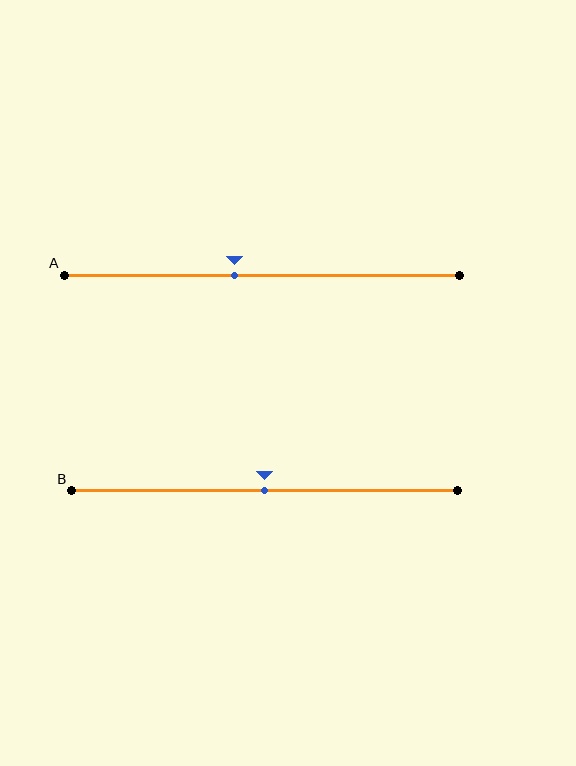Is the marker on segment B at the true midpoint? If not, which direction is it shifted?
Yes, the marker on segment B is at the true midpoint.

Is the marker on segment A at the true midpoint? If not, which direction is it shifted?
No, the marker on segment A is shifted to the left by about 7% of the segment length.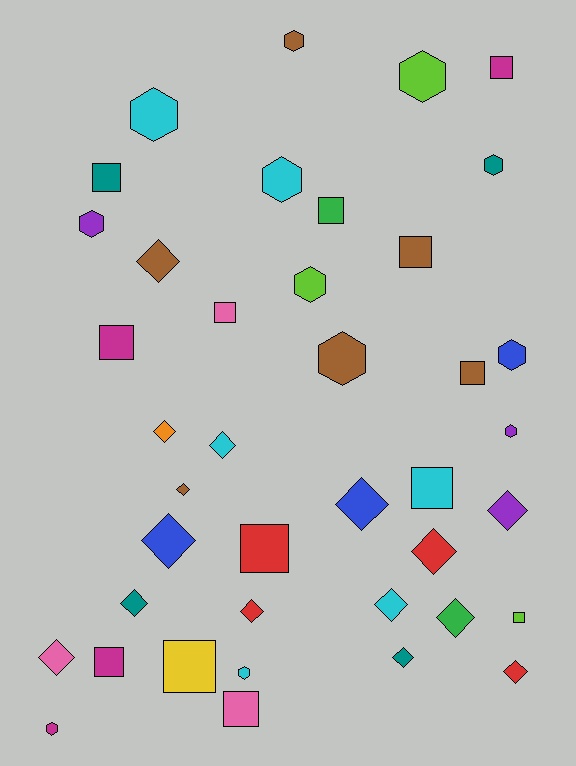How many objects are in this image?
There are 40 objects.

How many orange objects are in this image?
There is 1 orange object.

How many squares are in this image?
There are 13 squares.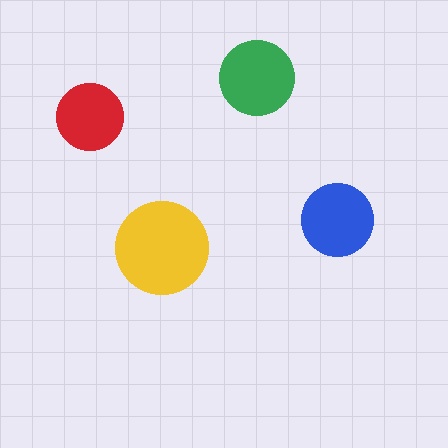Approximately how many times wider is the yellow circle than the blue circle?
About 1.5 times wider.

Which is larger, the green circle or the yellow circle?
The yellow one.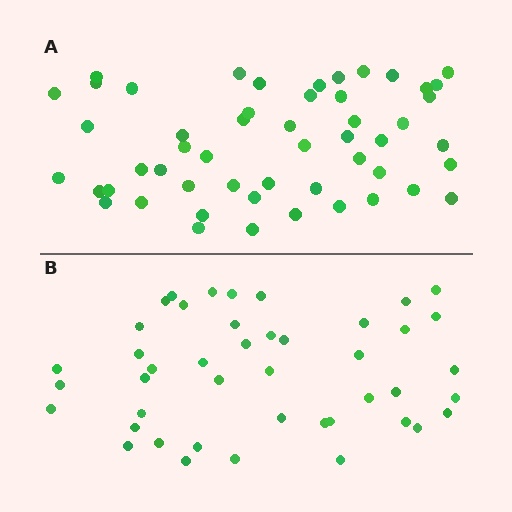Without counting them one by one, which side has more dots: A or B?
Region A (the top region) has more dots.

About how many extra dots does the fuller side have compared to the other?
Region A has roughly 8 or so more dots than region B.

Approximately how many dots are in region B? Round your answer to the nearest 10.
About 40 dots. (The exact count is 44, which rounds to 40.)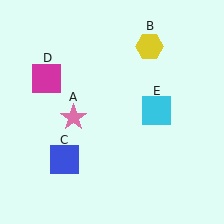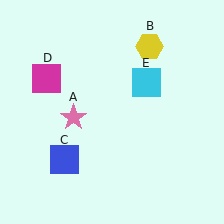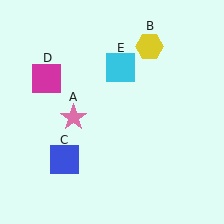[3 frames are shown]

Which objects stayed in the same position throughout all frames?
Pink star (object A) and yellow hexagon (object B) and blue square (object C) and magenta square (object D) remained stationary.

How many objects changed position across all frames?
1 object changed position: cyan square (object E).